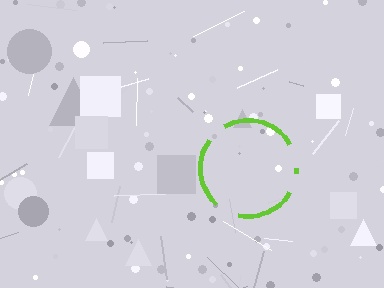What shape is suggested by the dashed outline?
The dashed outline suggests a circle.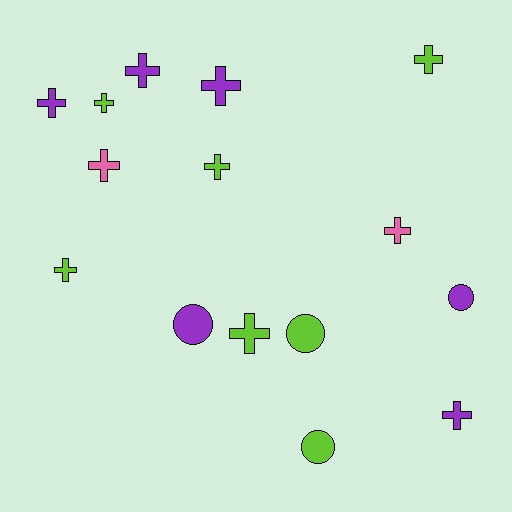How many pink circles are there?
There are no pink circles.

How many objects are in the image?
There are 15 objects.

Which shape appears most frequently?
Cross, with 11 objects.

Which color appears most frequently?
Lime, with 7 objects.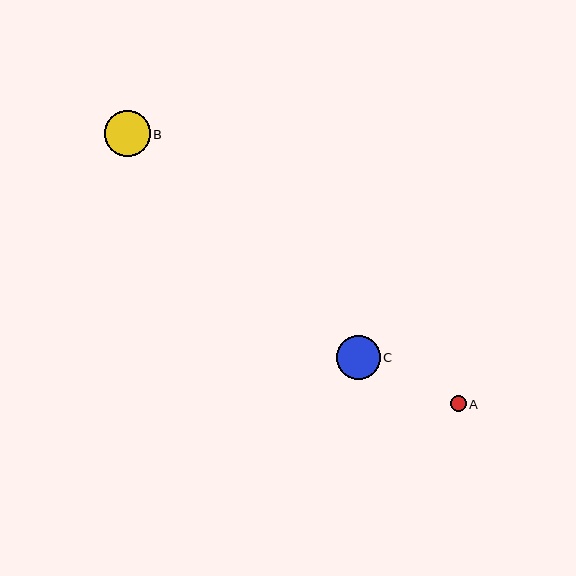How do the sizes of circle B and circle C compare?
Circle B and circle C are approximately the same size.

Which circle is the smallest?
Circle A is the smallest with a size of approximately 16 pixels.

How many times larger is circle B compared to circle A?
Circle B is approximately 2.8 times the size of circle A.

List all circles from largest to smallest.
From largest to smallest: B, C, A.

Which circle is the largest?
Circle B is the largest with a size of approximately 45 pixels.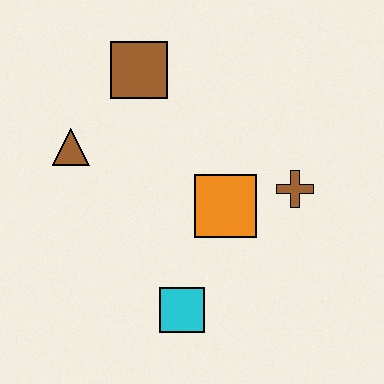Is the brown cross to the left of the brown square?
No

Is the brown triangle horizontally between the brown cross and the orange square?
No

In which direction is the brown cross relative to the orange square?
The brown cross is to the right of the orange square.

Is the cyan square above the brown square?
No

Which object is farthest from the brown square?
The cyan square is farthest from the brown square.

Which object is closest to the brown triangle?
The brown square is closest to the brown triangle.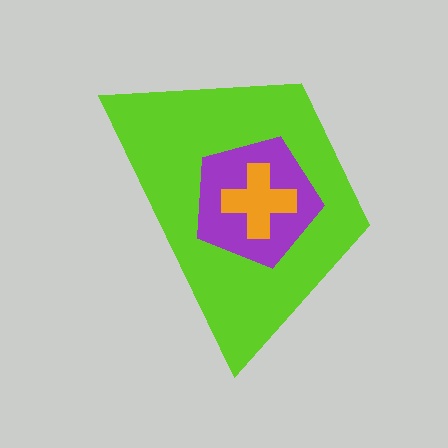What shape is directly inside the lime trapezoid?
The purple pentagon.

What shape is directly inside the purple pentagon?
The orange cross.